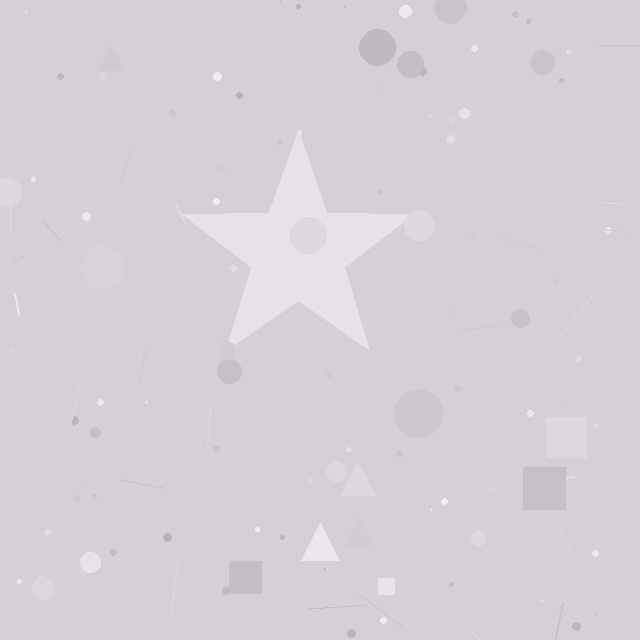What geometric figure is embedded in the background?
A star is embedded in the background.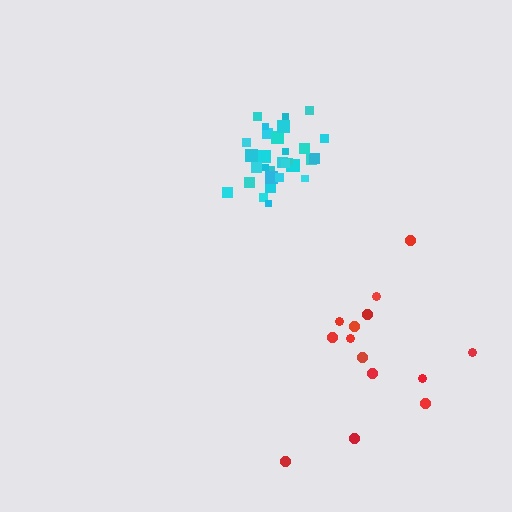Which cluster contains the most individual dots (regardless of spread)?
Cyan (32).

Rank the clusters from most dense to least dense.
cyan, red.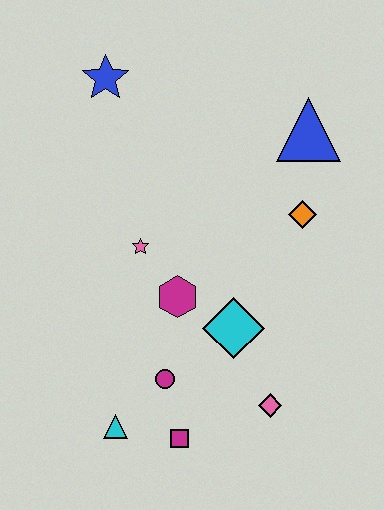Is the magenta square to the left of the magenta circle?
No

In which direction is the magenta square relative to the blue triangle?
The magenta square is below the blue triangle.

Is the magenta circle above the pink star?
No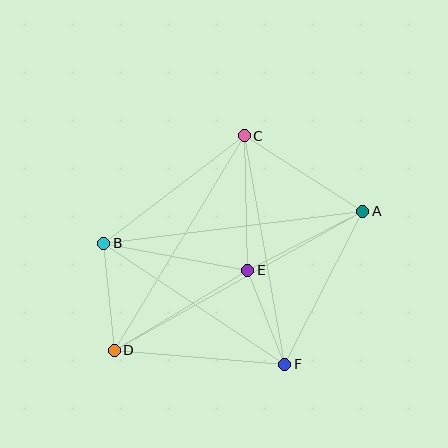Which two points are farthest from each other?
Points A and D are farthest from each other.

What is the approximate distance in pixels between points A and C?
The distance between A and C is approximately 141 pixels.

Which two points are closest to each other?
Points E and F are closest to each other.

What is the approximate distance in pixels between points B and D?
The distance between B and D is approximately 107 pixels.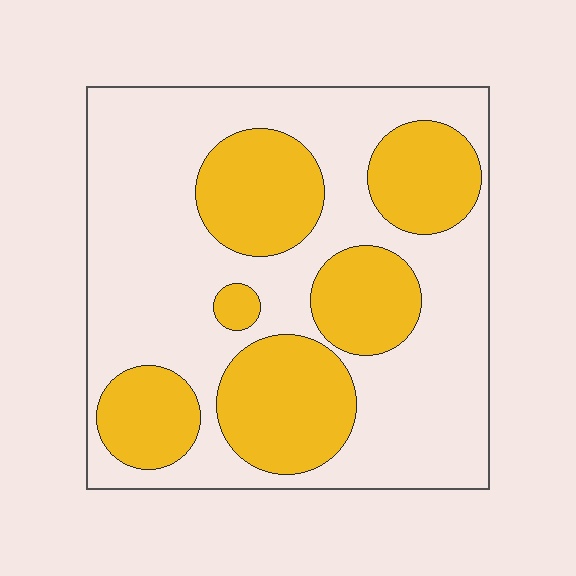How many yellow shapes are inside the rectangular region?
6.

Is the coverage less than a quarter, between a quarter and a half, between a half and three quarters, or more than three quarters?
Between a quarter and a half.